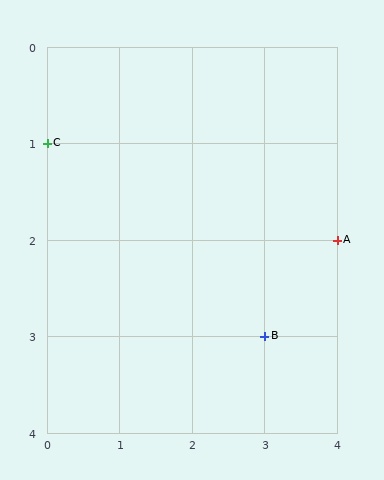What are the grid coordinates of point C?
Point C is at grid coordinates (0, 1).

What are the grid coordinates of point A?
Point A is at grid coordinates (4, 2).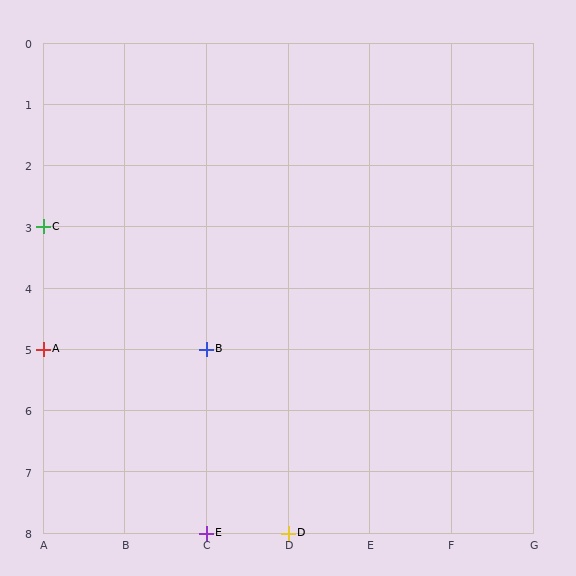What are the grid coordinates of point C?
Point C is at grid coordinates (A, 3).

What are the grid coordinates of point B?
Point B is at grid coordinates (C, 5).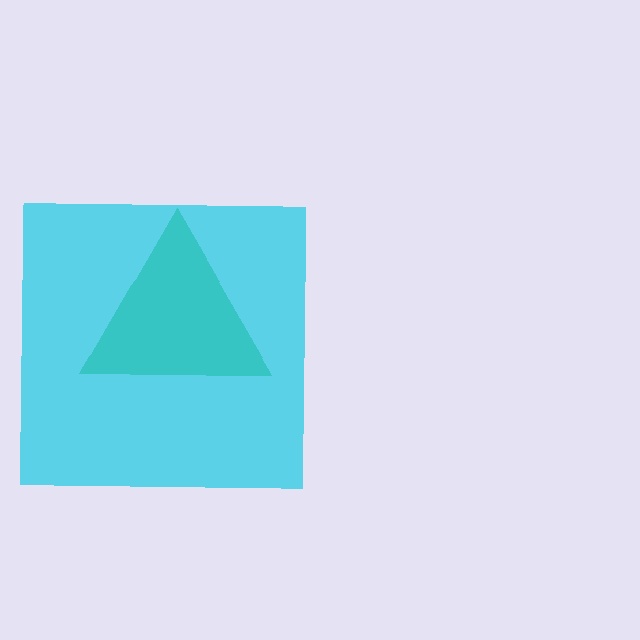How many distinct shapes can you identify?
There are 2 distinct shapes: a green triangle, a cyan square.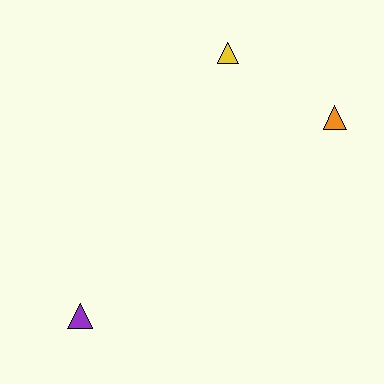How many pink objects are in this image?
There are no pink objects.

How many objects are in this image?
There are 3 objects.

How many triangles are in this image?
There are 3 triangles.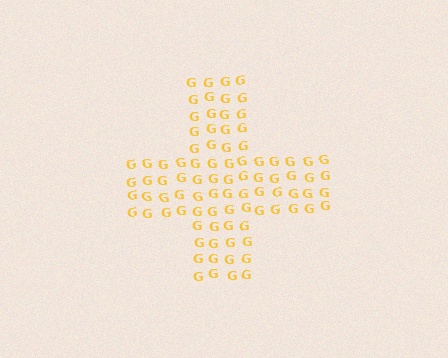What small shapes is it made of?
It is made of small letter G's.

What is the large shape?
The large shape is a cross.